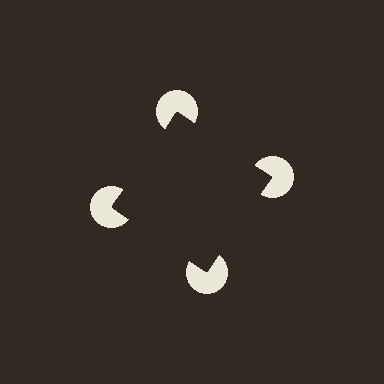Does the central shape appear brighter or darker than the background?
It typically appears slightly darker than the background, even though no actual brightness change is drawn.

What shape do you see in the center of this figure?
An illusory square — its edges are inferred from the aligned wedge cuts in the pac-man discs, not physically drawn.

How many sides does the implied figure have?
4 sides.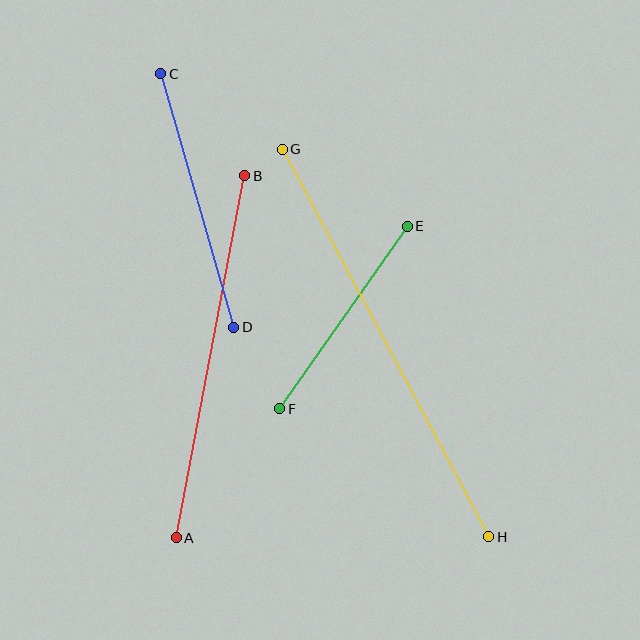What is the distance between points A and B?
The distance is approximately 368 pixels.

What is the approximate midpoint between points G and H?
The midpoint is at approximately (385, 343) pixels.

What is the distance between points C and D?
The distance is approximately 264 pixels.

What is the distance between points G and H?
The distance is approximately 439 pixels.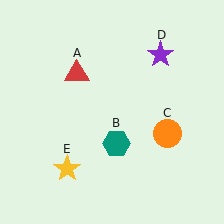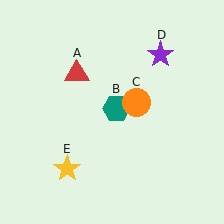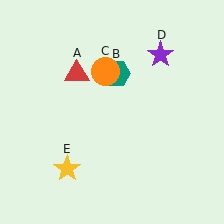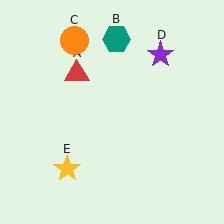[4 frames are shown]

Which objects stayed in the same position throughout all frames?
Red triangle (object A) and purple star (object D) and yellow star (object E) remained stationary.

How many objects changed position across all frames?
2 objects changed position: teal hexagon (object B), orange circle (object C).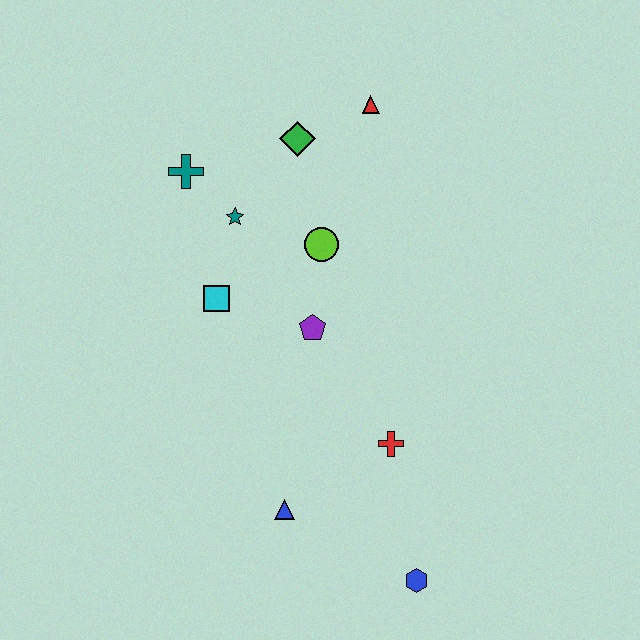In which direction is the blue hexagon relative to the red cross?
The blue hexagon is below the red cross.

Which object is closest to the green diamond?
The red triangle is closest to the green diamond.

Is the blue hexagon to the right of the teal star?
Yes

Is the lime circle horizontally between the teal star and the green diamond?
No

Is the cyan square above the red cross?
Yes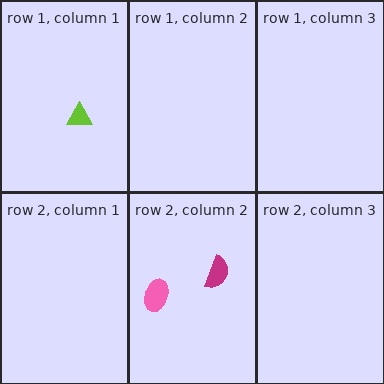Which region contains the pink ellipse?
The row 2, column 2 region.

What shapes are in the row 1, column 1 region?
The lime triangle.